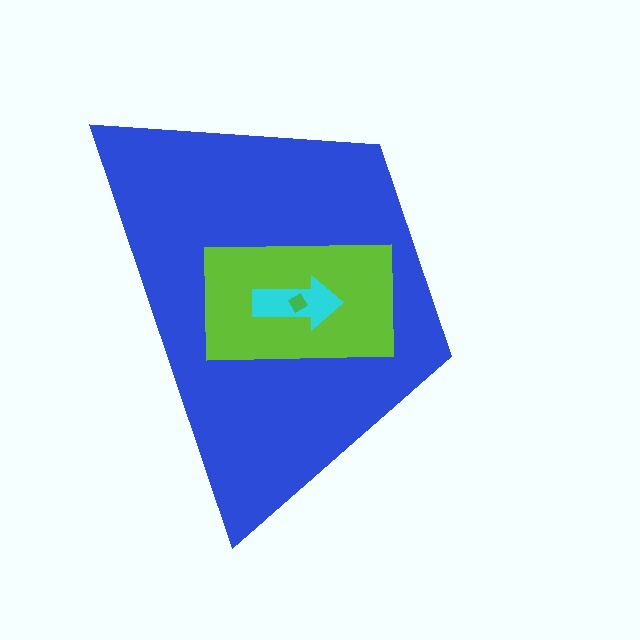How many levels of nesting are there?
4.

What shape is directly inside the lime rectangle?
The cyan arrow.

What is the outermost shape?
The blue trapezoid.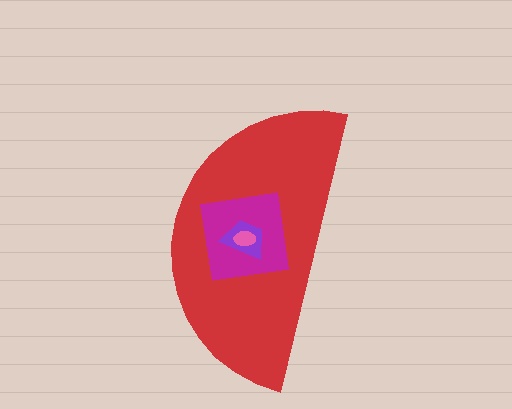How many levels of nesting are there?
4.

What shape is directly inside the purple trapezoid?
The pink ellipse.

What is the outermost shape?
The red semicircle.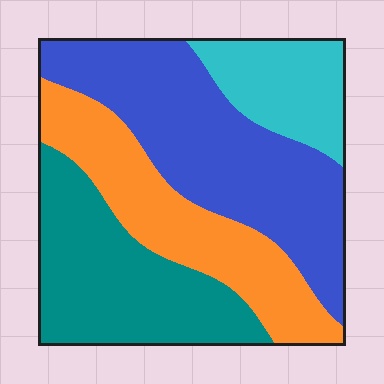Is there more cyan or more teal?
Teal.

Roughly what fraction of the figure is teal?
Teal takes up about one quarter (1/4) of the figure.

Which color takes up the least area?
Cyan, at roughly 15%.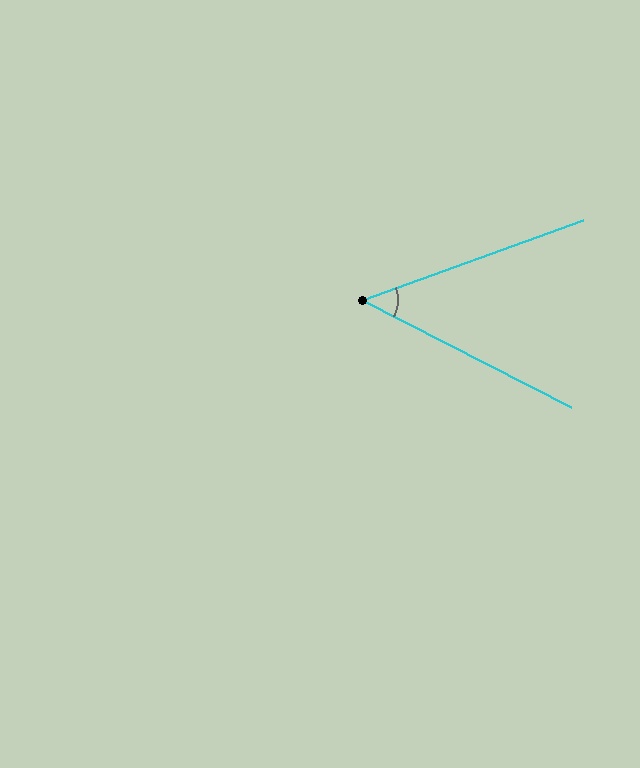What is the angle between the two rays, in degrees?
Approximately 47 degrees.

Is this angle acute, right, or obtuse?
It is acute.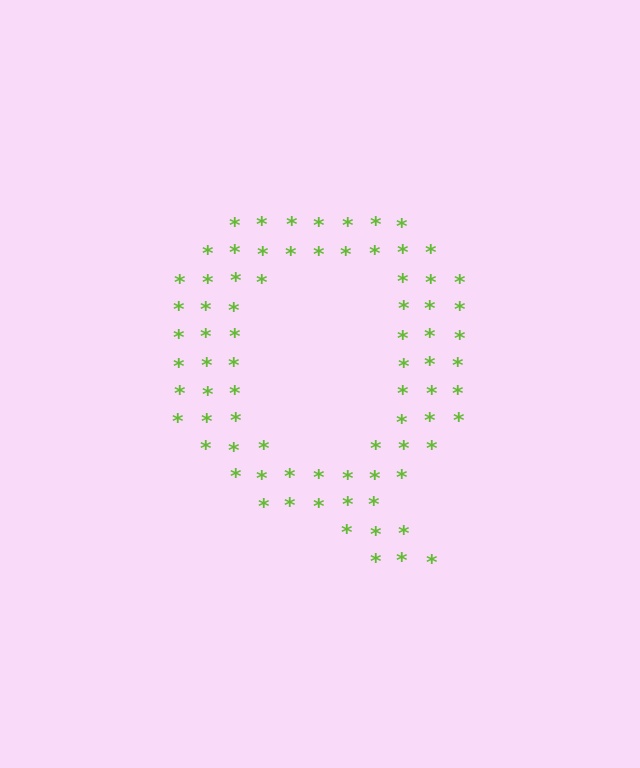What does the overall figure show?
The overall figure shows the letter Q.